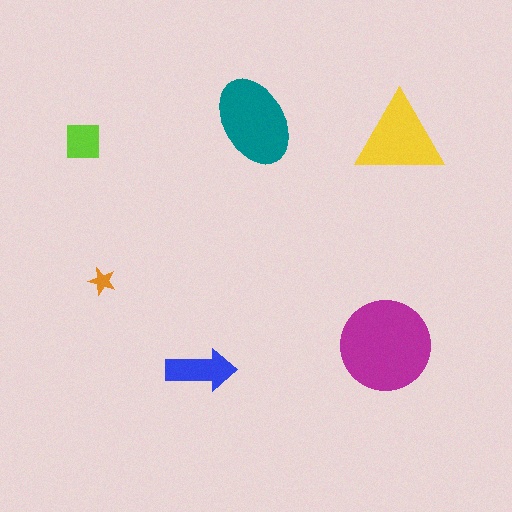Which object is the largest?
The magenta circle.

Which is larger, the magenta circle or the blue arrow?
The magenta circle.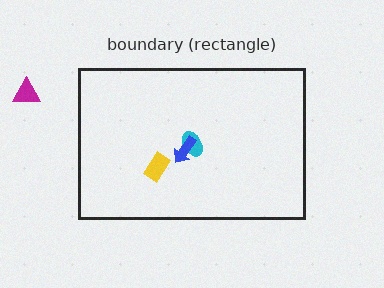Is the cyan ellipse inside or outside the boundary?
Inside.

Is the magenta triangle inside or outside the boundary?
Outside.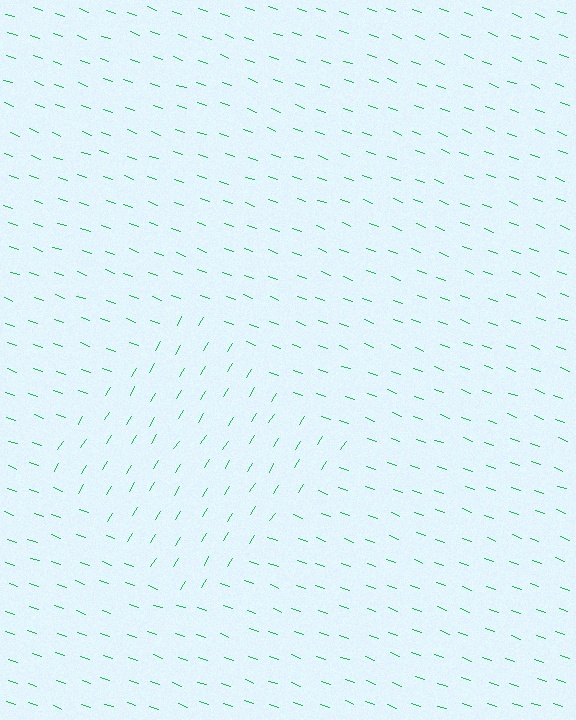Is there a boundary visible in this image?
Yes, there is a texture boundary formed by a change in line orientation.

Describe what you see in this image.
The image is filled with small green line segments. A diamond region in the image has lines oriented differently from the surrounding lines, creating a visible texture boundary.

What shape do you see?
I see a diamond.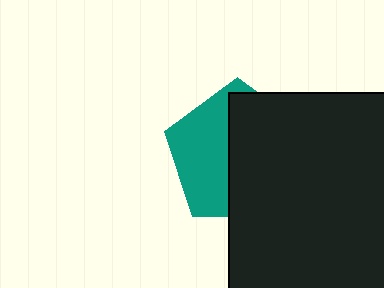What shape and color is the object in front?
The object in front is a black rectangle.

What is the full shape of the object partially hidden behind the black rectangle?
The partially hidden object is a teal pentagon.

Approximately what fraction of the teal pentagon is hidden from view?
Roughly 58% of the teal pentagon is hidden behind the black rectangle.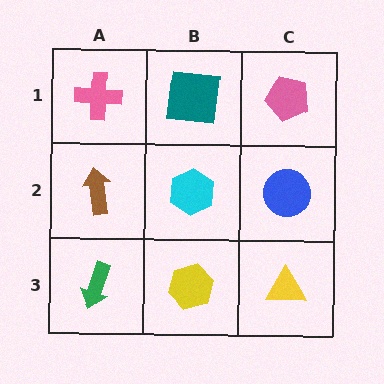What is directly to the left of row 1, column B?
A pink cross.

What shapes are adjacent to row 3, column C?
A blue circle (row 2, column C), a yellow hexagon (row 3, column B).